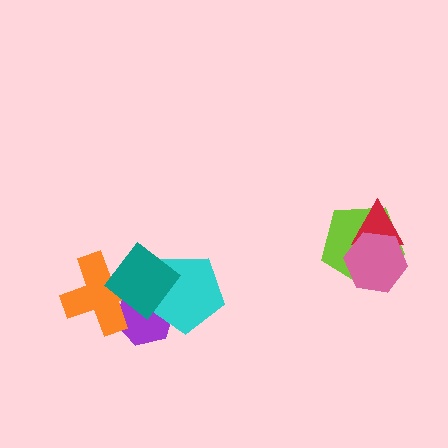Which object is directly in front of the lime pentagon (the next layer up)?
The red triangle is directly in front of the lime pentagon.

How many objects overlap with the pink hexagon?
2 objects overlap with the pink hexagon.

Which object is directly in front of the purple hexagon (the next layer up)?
The orange cross is directly in front of the purple hexagon.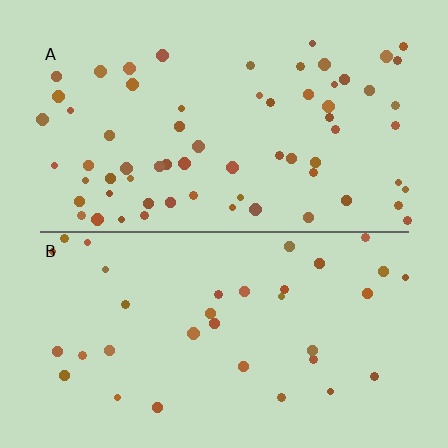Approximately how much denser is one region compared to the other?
Approximately 1.9× — region A over region B.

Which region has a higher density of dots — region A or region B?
A (the top).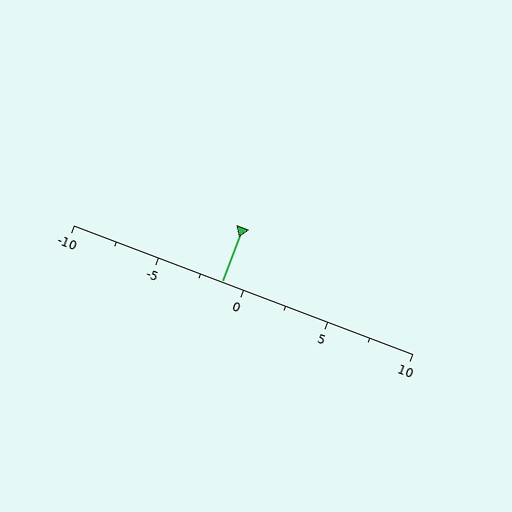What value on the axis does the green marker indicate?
The marker indicates approximately -1.2.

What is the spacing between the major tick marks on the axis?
The major ticks are spaced 5 apart.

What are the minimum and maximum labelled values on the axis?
The axis runs from -10 to 10.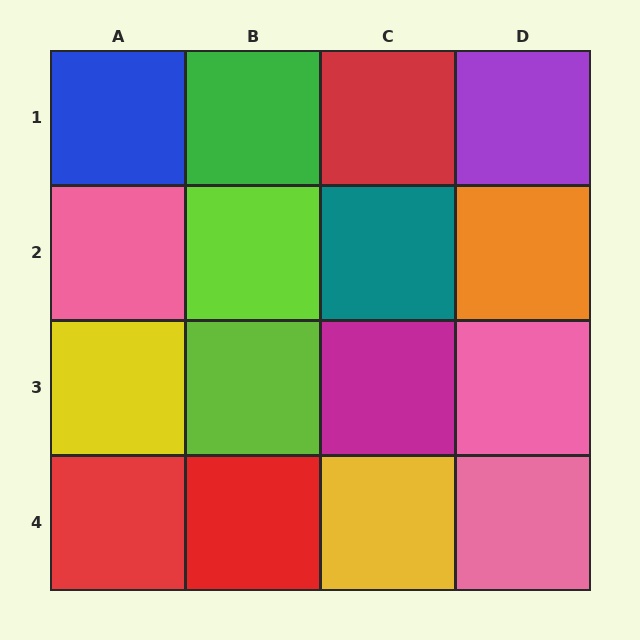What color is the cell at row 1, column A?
Blue.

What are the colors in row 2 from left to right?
Pink, lime, teal, orange.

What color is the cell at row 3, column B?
Lime.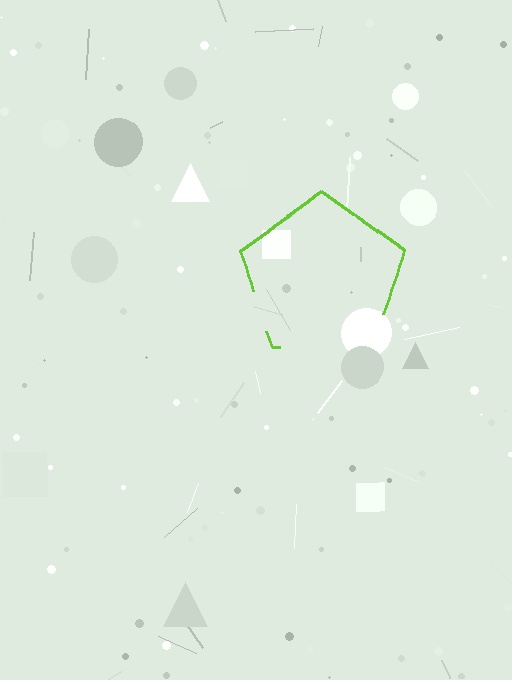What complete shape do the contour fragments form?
The contour fragments form a pentagon.